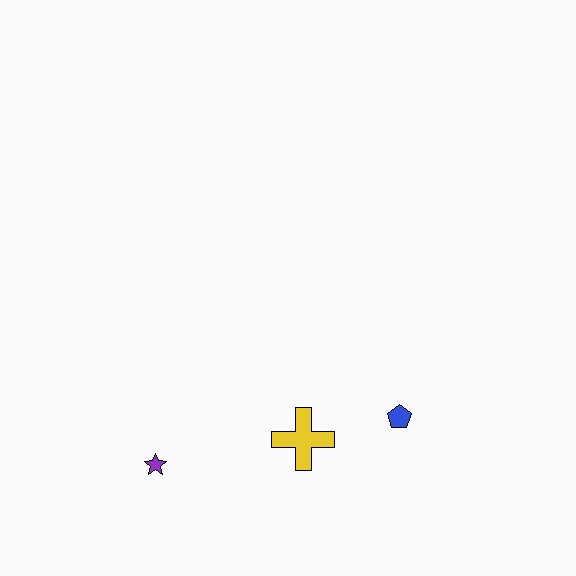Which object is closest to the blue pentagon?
The yellow cross is closest to the blue pentagon.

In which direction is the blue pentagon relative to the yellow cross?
The blue pentagon is to the right of the yellow cross.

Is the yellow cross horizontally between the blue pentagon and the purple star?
Yes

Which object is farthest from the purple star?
The blue pentagon is farthest from the purple star.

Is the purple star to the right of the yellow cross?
No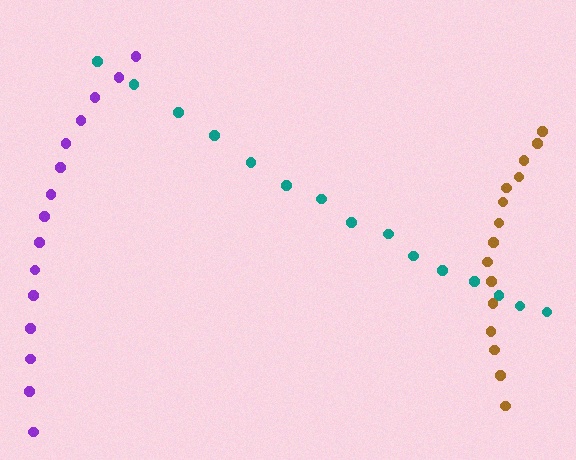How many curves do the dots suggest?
There are 3 distinct paths.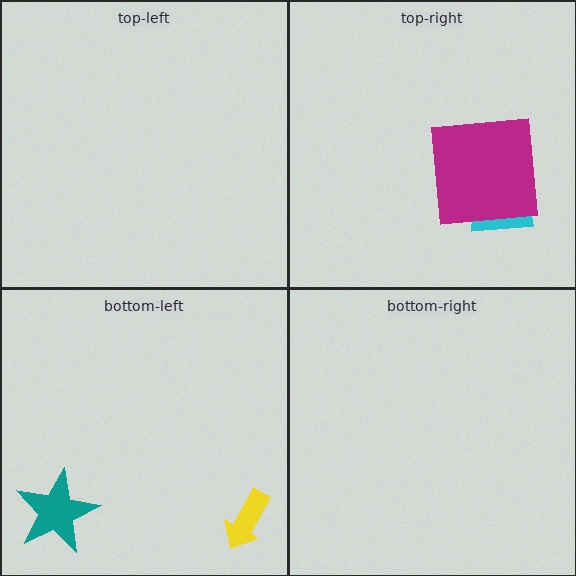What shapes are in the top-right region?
The cyan semicircle, the magenta square.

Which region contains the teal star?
The bottom-left region.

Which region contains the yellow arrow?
The bottom-left region.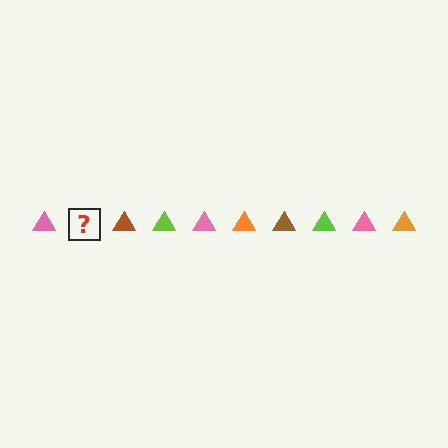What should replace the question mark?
The question mark should be replaced with an orange triangle.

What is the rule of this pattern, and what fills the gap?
The rule is that the pattern cycles through pink, orange, brown, lime triangles. The gap should be filled with an orange triangle.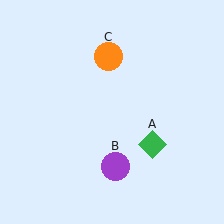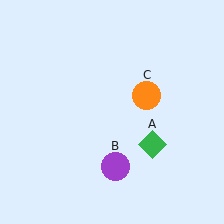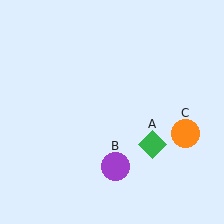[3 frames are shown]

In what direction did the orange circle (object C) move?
The orange circle (object C) moved down and to the right.